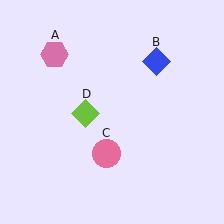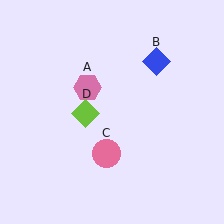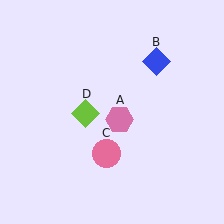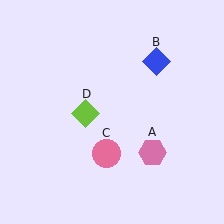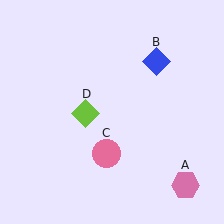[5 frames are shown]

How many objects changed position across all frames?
1 object changed position: pink hexagon (object A).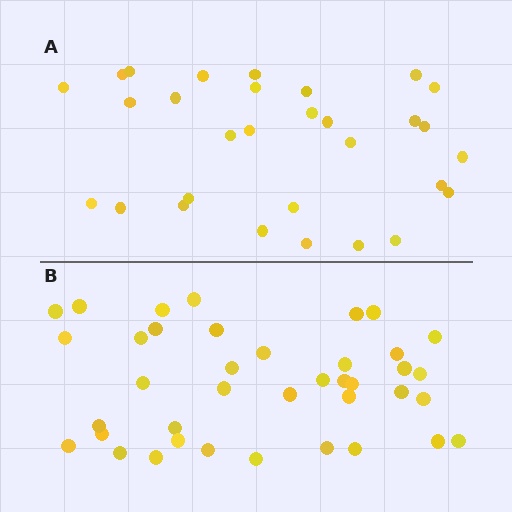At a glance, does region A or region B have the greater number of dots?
Region B (the bottom region) has more dots.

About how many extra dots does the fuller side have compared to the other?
Region B has roughly 8 or so more dots than region A.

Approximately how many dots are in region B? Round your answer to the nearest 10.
About 40 dots. (The exact count is 39, which rounds to 40.)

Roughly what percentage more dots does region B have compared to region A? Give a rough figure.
About 30% more.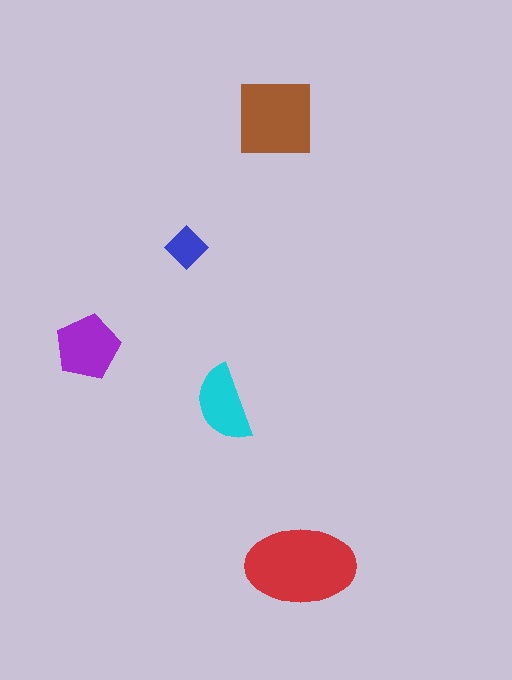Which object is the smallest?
The blue diamond.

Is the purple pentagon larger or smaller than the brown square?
Smaller.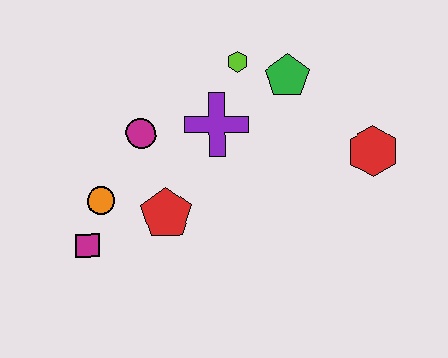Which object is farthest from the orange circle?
The red hexagon is farthest from the orange circle.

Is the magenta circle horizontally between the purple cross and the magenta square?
Yes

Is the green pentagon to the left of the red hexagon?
Yes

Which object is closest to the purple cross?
The lime hexagon is closest to the purple cross.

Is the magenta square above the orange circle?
No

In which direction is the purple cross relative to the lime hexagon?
The purple cross is below the lime hexagon.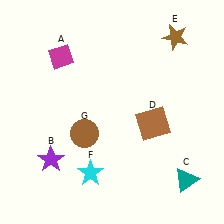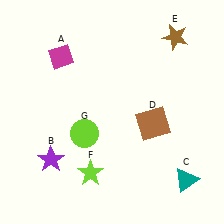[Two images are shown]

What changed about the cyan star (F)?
In Image 1, F is cyan. In Image 2, it changed to lime.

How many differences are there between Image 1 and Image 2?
There are 2 differences between the two images.